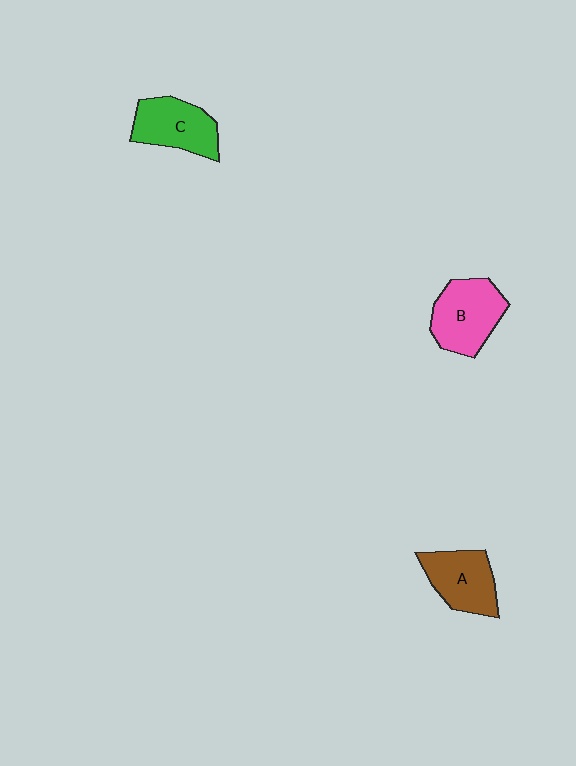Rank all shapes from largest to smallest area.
From largest to smallest: B (pink), C (green), A (brown).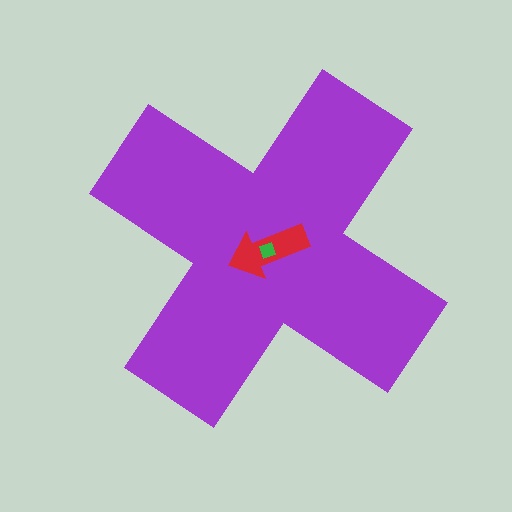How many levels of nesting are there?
3.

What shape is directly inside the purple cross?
The red arrow.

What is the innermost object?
The green diamond.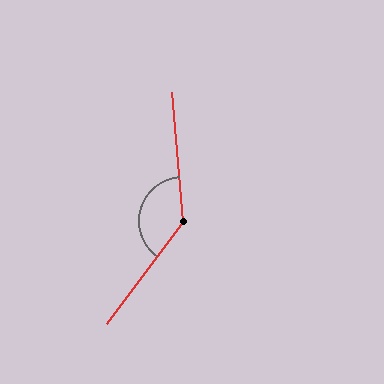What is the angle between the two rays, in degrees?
Approximately 138 degrees.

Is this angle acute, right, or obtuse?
It is obtuse.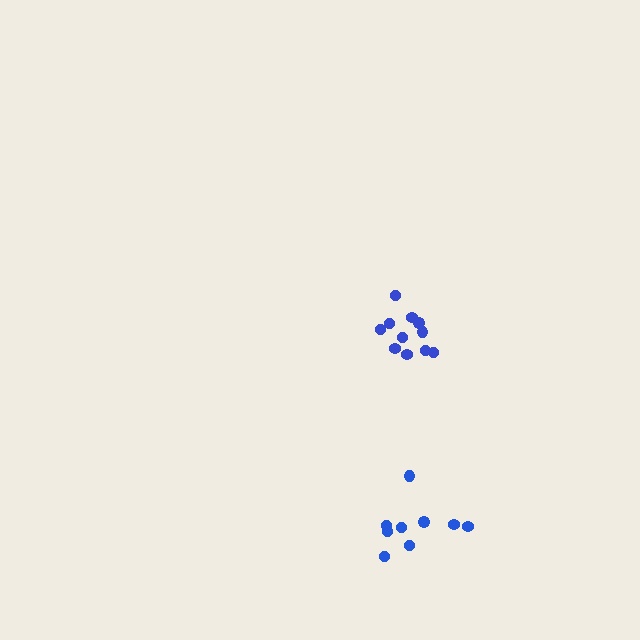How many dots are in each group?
Group 1: 11 dots, Group 2: 9 dots (20 total).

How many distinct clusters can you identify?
There are 2 distinct clusters.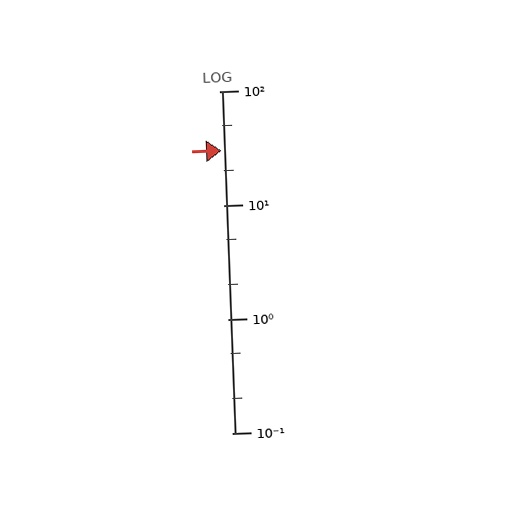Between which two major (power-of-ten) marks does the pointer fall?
The pointer is between 10 and 100.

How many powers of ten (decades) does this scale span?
The scale spans 3 decades, from 0.1 to 100.